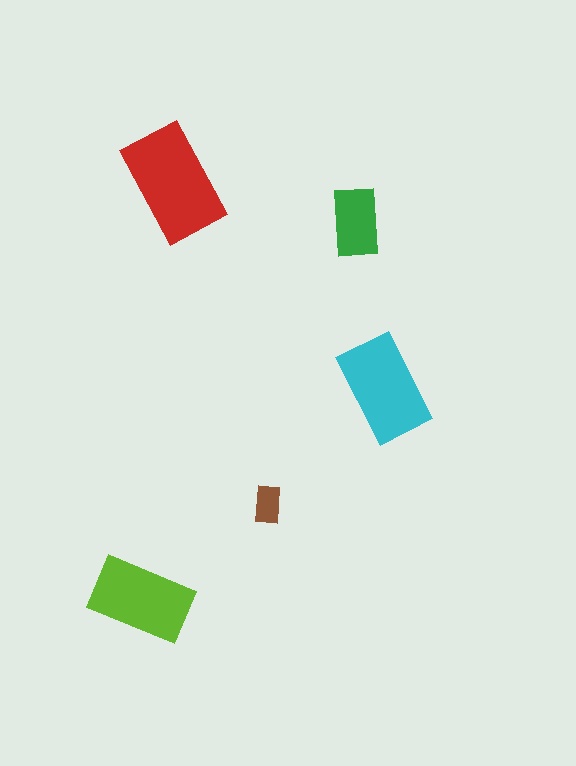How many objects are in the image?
There are 5 objects in the image.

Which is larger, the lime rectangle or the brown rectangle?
The lime one.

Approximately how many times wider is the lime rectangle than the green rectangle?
About 1.5 times wider.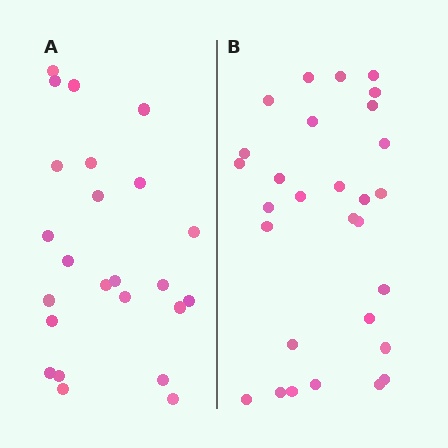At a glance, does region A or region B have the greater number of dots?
Region B (the right region) has more dots.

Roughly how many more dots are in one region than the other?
Region B has about 5 more dots than region A.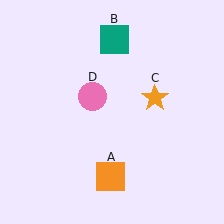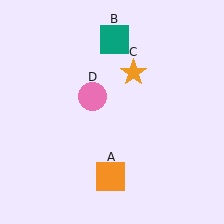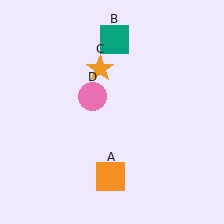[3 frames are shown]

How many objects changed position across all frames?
1 object changed position: orange star (object C).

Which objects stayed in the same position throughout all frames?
Orange square (object A) and teal square (object B) and pink circle (object D) remained stationary.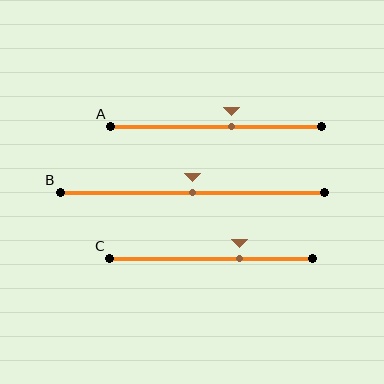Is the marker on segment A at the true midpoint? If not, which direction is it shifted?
No, the marker on segment A is shifted to the right by about 7% of the segment length.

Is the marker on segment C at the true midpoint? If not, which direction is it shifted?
No, the marker on segment C is shifted to the right by about 14% of the segment length.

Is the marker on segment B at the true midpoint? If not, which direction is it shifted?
Yes, the marker on segment B is at the true midpoint.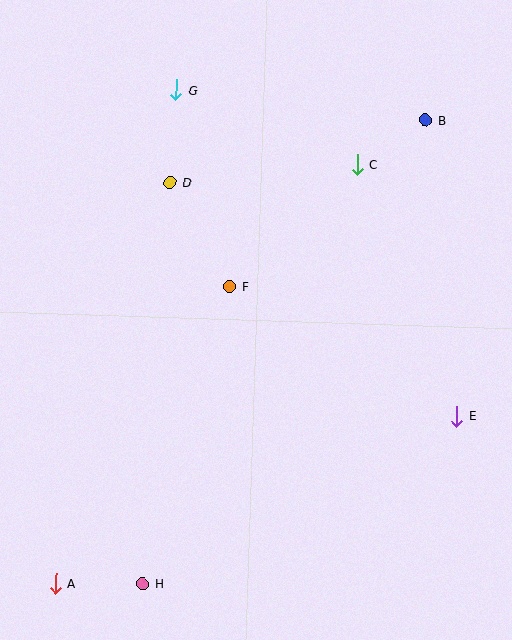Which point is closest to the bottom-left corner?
Point A is closest to the bottom-left corner.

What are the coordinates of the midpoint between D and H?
The midpoint between D and H is at (157, 383).